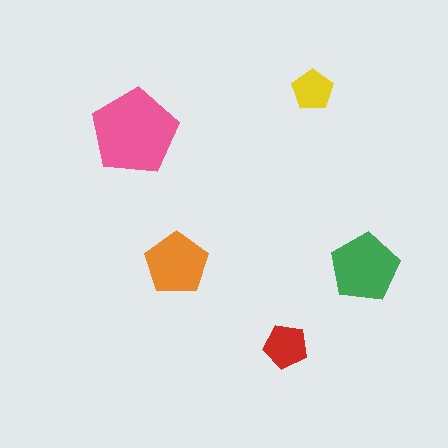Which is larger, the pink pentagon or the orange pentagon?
The pink one.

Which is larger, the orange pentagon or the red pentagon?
The orange one.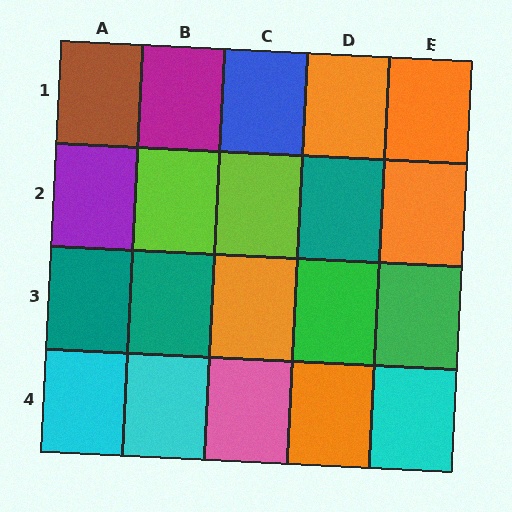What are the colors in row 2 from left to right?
Purple, lime, lime, teal, orange.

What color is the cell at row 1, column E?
Orange.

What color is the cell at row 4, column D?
Orange.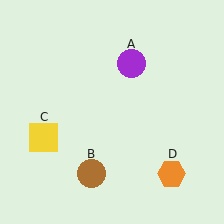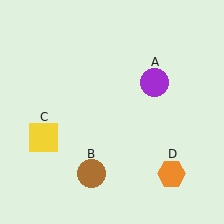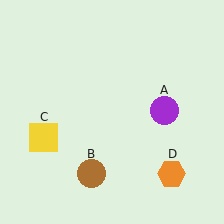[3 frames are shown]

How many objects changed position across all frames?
1 object changed position: purple circle (object A).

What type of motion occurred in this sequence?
The purple circle (object A) rotated clockwise around the center of the scene.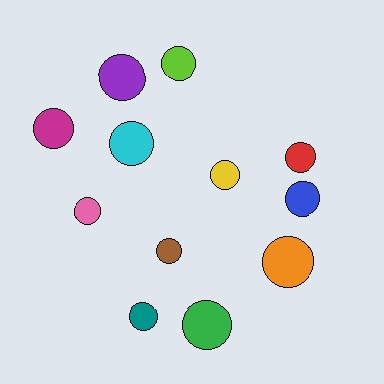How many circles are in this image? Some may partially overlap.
There are 12 circles.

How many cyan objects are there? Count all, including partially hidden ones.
There is 1 cyan object.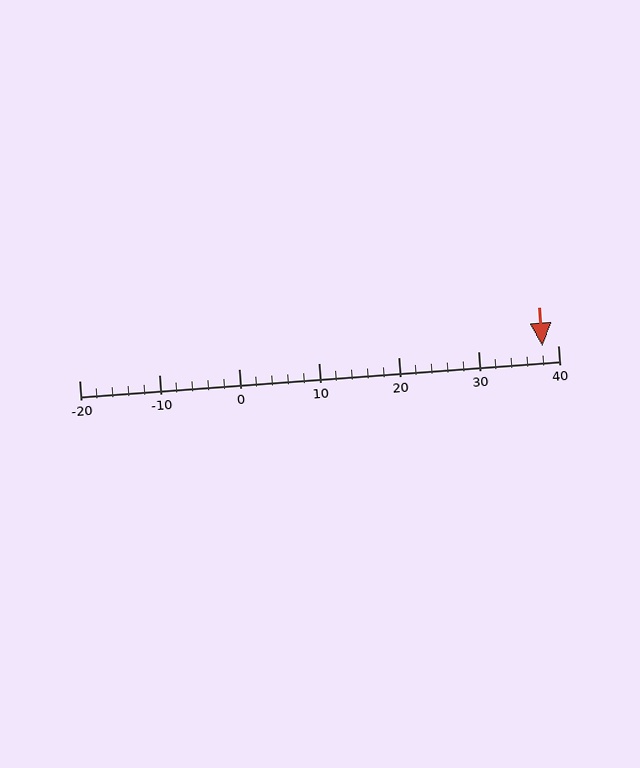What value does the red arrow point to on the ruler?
The red arrow points to approximately 38.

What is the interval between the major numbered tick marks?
The major tick marks are spaced 10 units apart.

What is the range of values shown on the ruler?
The ruler shows values from -20 to 40.